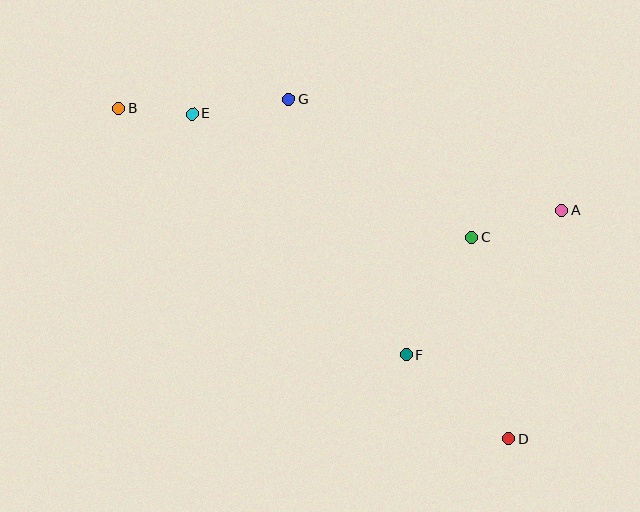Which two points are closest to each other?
Points B and E are closest to each other.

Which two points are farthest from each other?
Points B and D are farthest from each other.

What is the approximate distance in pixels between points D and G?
The distance between D and G is approximately 405 pixels.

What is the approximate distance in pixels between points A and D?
The distance between A and D is approximately 235 pixels.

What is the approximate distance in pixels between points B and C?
The distance between B and C is approximately 375 pixels.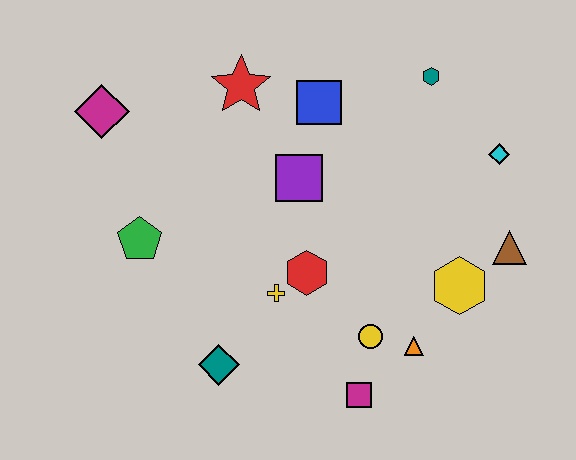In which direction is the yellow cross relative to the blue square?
The yellow cross is below the blue square.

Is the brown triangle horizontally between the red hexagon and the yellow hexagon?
No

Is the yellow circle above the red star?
No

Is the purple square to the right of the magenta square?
No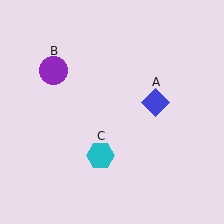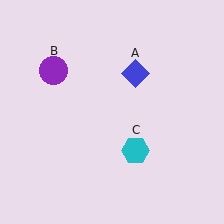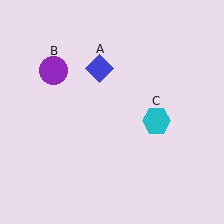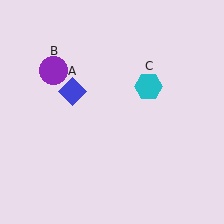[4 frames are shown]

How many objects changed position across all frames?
2 objects changed position: blue diamond (object A), cyan hexagon (object C).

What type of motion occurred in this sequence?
The blue diamond (object A), cyan hexagon (object C) rotated counterclockwise around the center of the scene.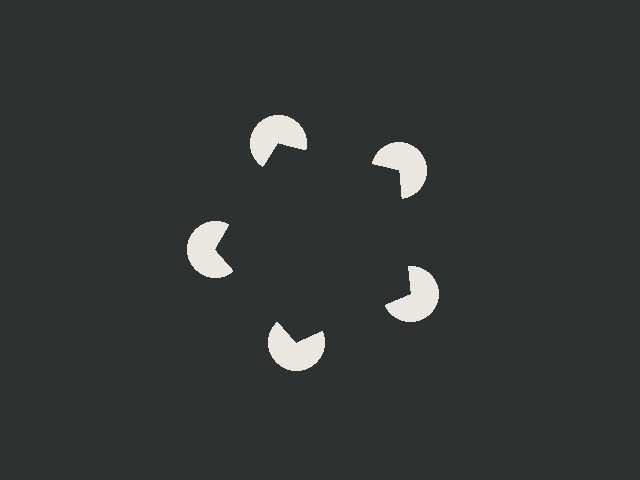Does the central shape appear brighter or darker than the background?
It typically appears slightly darker than the background, even though no actual brightness change is drawn.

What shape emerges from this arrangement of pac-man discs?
An illusory pentagon — its edges are inferred from the aligned wedge cuts in the pac-man discs, not physically drawn.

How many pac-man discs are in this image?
There are 5 — one at each vertex of the illusory pentagon.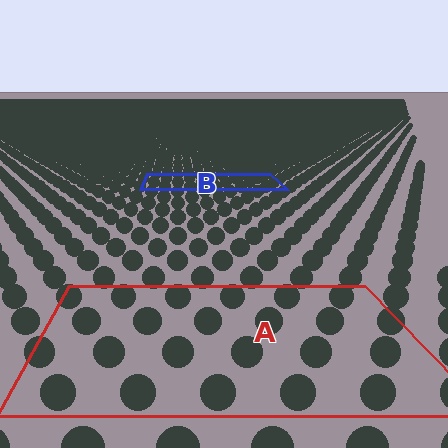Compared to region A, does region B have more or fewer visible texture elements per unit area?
Region B has more texture elements per unit area — they are packed more densely because it is farther away.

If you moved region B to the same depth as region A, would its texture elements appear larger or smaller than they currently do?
They would appear larger. At a closer depth, the same texture elements are projected at a bigger on-screen size.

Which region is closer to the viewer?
Region A is closer. The texture elements there are larger and more spread out.